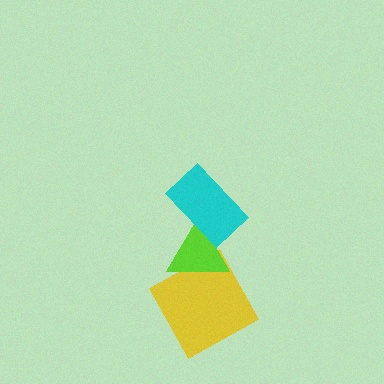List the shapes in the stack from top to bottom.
From top to bottom: the cyan rectangle, the lime triangle, the yellow square.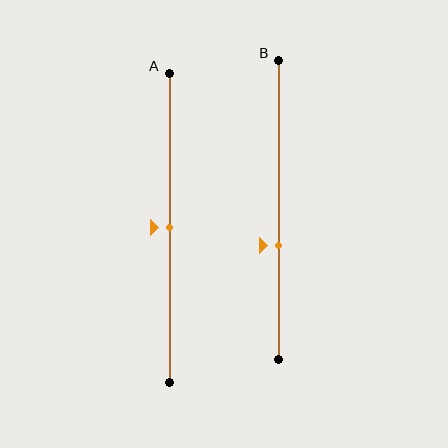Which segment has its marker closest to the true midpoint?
Segment A has its marker closest to the true midpoint.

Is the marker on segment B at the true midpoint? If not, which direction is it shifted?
No, the marker on segment B is shifted downward by about 12% of the segment length.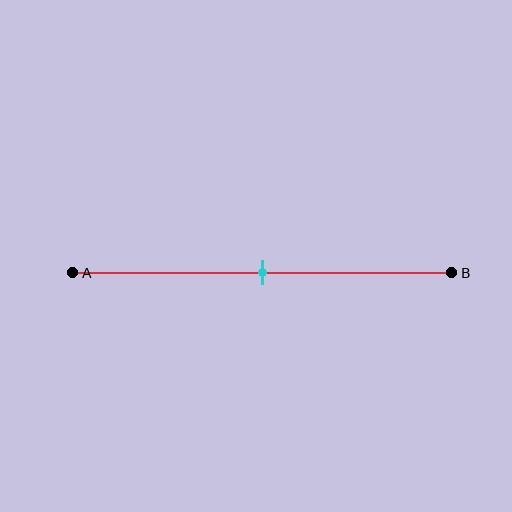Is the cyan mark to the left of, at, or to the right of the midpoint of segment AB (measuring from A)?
The cyan mark is approximately at the midpoint of segment AB.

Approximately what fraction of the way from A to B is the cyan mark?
The cyan mark is approximately 50% of the way from A to B.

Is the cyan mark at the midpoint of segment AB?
Yes, the mark is approximately at the midpoint.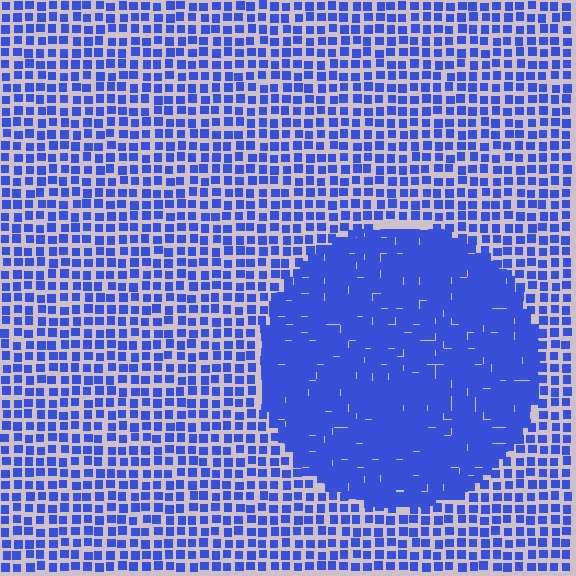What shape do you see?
I see a circle.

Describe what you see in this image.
The image contains small blue elements arranged at two different densities. A circle-shaped region is visible where the elements are more densely packed than the surrounding area.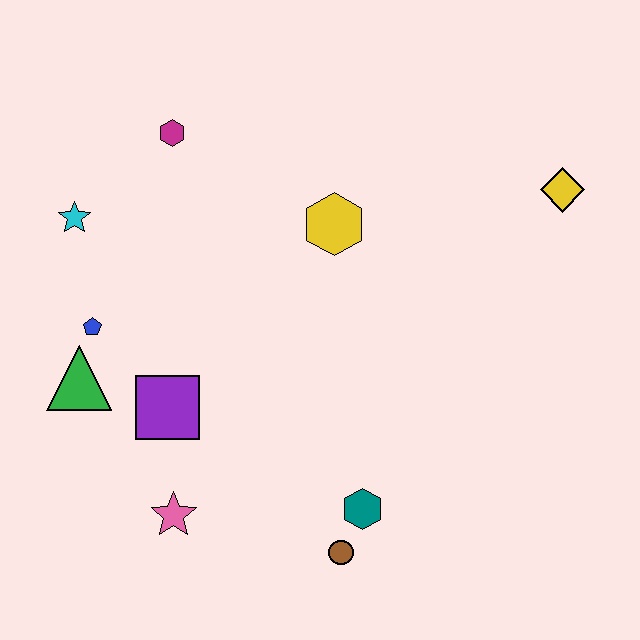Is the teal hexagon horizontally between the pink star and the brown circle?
No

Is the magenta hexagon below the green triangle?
No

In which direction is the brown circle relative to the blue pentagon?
The brown circle is to the right of the blue pentagon.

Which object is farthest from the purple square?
The yellow diamond is farthest from the purple square.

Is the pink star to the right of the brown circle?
No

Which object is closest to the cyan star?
The blue pentagon is closest to the cyan star.